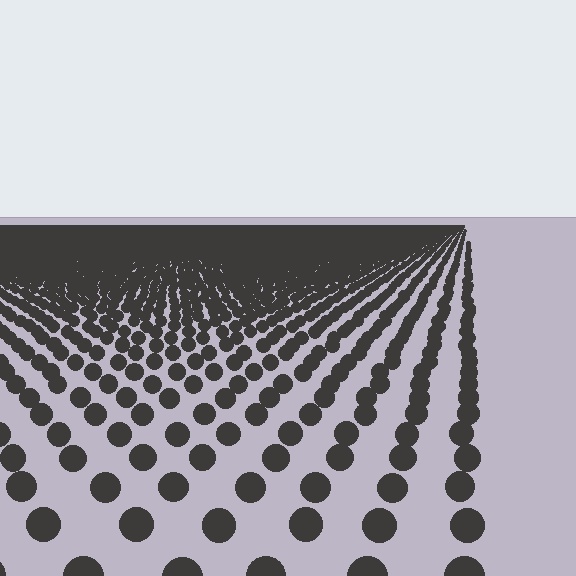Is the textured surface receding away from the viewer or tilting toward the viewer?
The surface is receding away from the viewer. Texture elements get smaller and denser toward the top.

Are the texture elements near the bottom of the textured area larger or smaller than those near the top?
Larger. Near the bottom, elements are closer to the viewer and appear at a bigger on-screen size.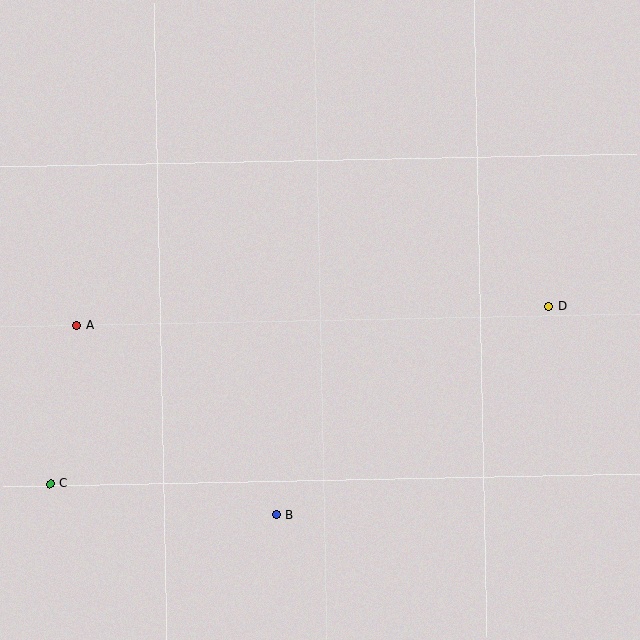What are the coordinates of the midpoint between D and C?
The midpoint between D and C is at (300, 395).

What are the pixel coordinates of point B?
Point B is at (276, 515).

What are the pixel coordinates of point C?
Point C is at (50, 484).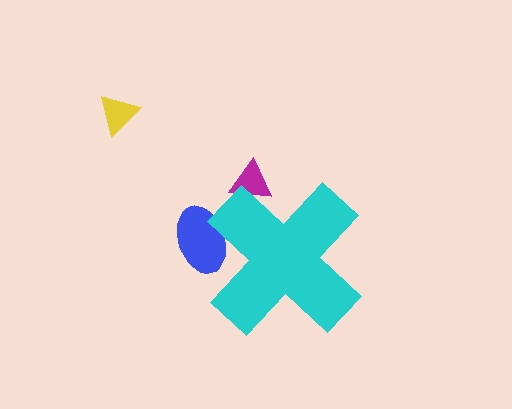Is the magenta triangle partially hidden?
Yes, the magenta triangle is partially hidden behind the cyan cross.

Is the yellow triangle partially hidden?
No, the yellow triangle is fully visible.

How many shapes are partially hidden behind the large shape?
2 shapes are partially hidden.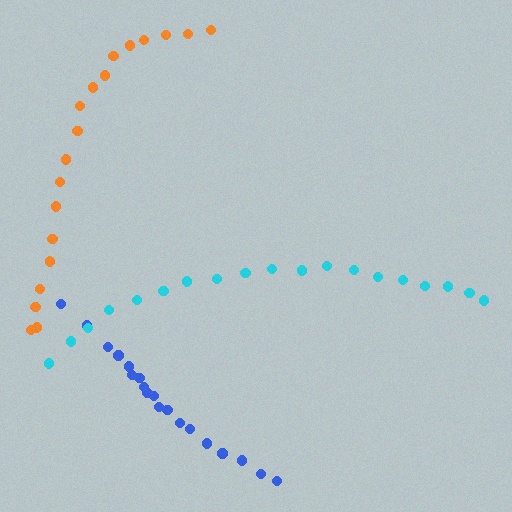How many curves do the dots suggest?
There are 3 distinct paths.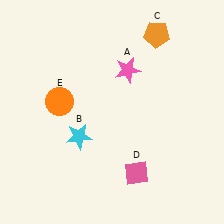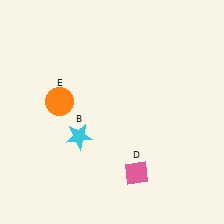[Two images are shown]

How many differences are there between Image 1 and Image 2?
There are 2 differences between the two images.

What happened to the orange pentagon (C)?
The orange pentagon (C) was removed in Image 2. It was in the top-right area of Image 1.